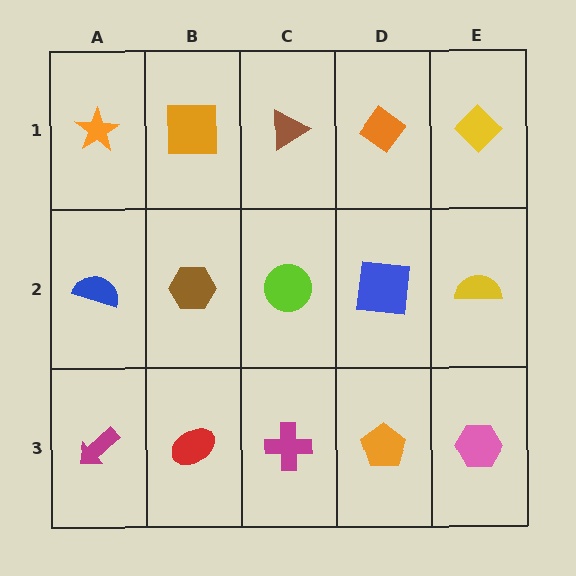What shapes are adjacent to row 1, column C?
A lime circle (row 2, column C), an orange square (row 1, column B), an orange diamond (row 1, column D).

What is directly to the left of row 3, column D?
A magenta cross.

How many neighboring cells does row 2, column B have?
4.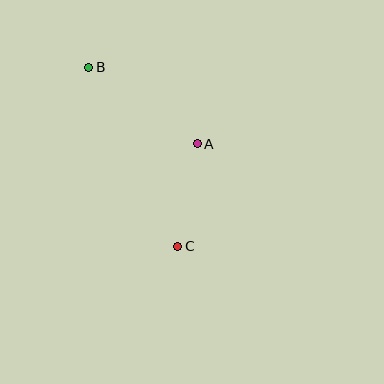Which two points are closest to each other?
Points A and C are closest to each other.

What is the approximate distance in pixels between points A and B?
The distance between A and B is approximately 133 pixels.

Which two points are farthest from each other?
Points B and C are farthest from each other.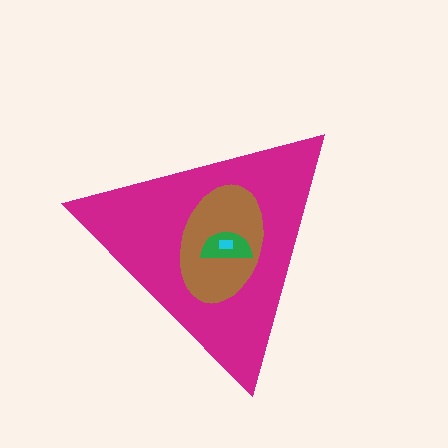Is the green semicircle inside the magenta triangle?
Yes.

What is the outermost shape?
The magenta triangle.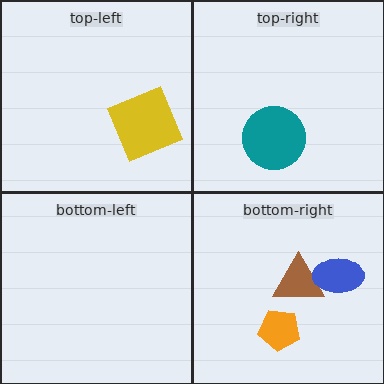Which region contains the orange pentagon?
The bottom-right region.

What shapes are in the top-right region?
The teal circle.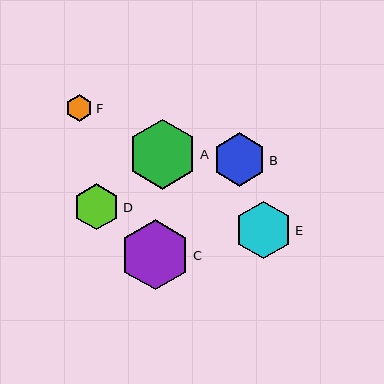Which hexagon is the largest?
Hexagon C is the largest with a size of approximately 70 pixels.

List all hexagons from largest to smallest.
From largest to smallest: C, A, E, B, D, F.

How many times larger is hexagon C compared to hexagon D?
Hexagon C is approximately 1.5 times the size of hexagon D.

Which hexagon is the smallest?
Hexagon F is the smallest with a size of approximately 27 pixels.